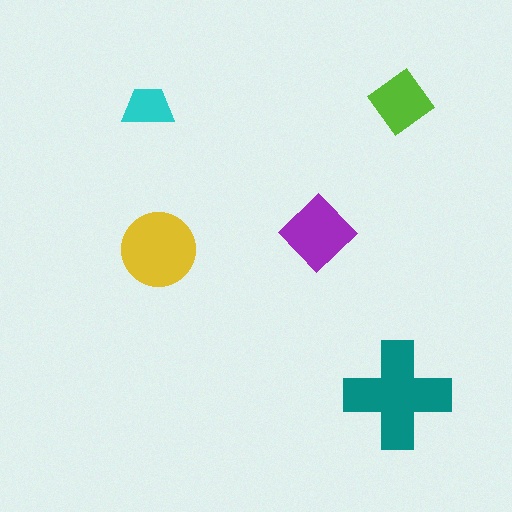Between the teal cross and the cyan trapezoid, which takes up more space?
The teal cross.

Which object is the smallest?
The cyan trapezoid.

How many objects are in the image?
There are 5 objects in the image.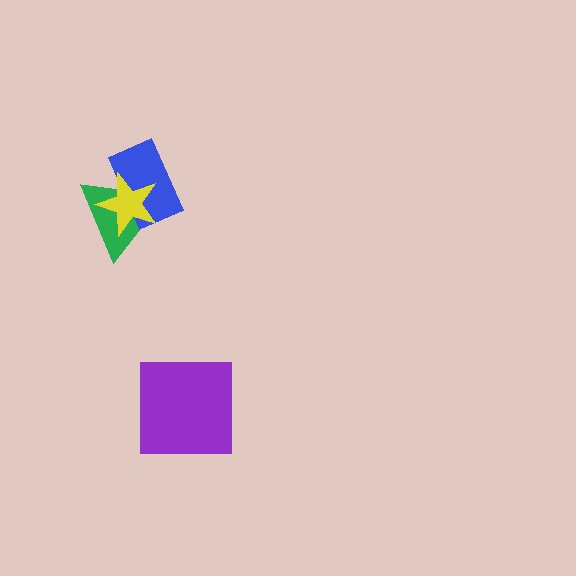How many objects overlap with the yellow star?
2 objects overlap with the yellow star.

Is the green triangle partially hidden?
Yes, it is partially covered by another shape.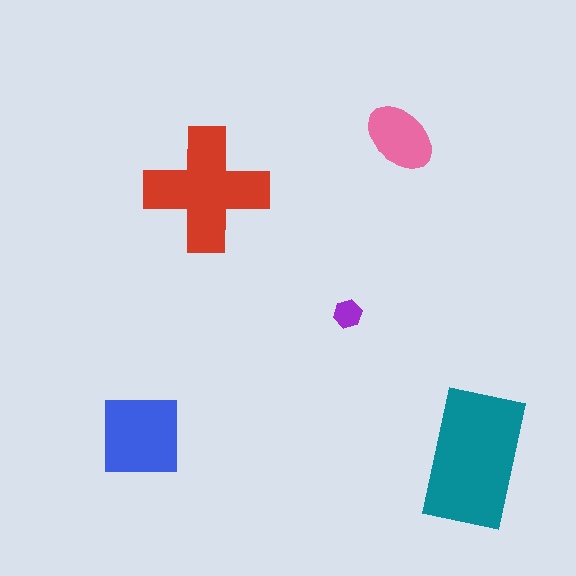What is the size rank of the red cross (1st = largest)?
2nd.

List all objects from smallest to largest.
The purple hexagon, the pink ellipse, the blue square, the red cross, the teal rectangle.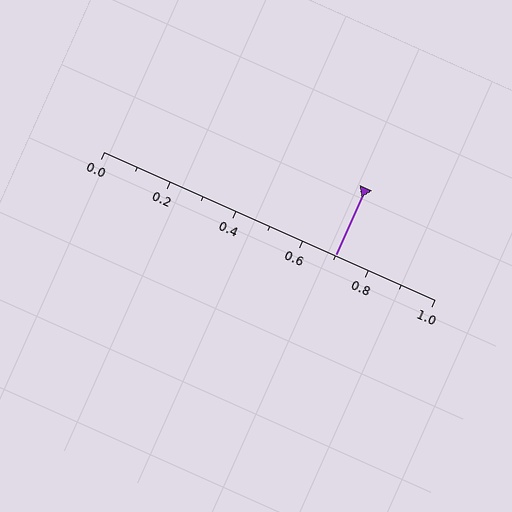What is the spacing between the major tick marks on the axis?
The major ticks are spaced 0.2 apart.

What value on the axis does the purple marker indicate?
The marker indicates approximately 0.7.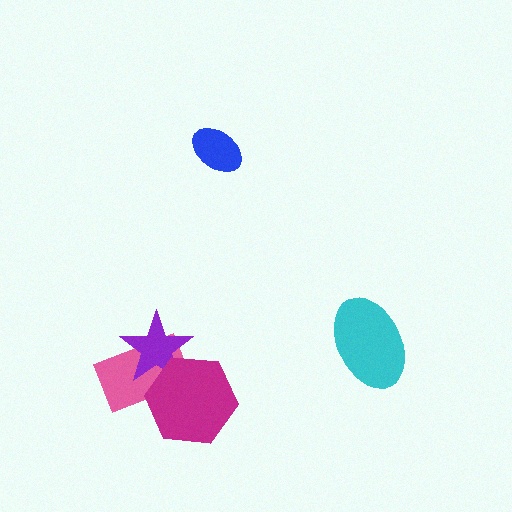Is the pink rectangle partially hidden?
Yes, it is partially covered by another shape.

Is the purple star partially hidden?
Yes, it is partially covered by another shape.